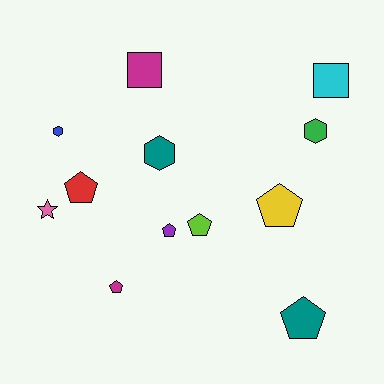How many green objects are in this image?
There is 1 green object.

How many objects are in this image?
There are 12 objects.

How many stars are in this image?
There is 1 star.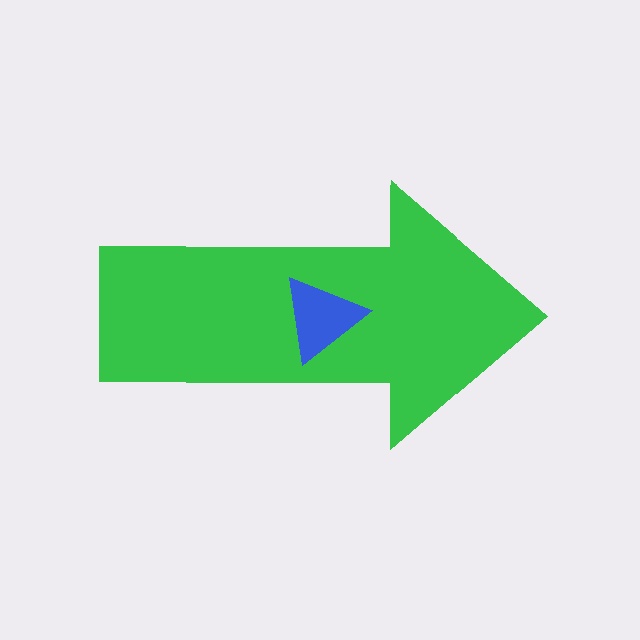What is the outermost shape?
The green arrow.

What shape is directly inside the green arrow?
The blue triangle.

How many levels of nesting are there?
2.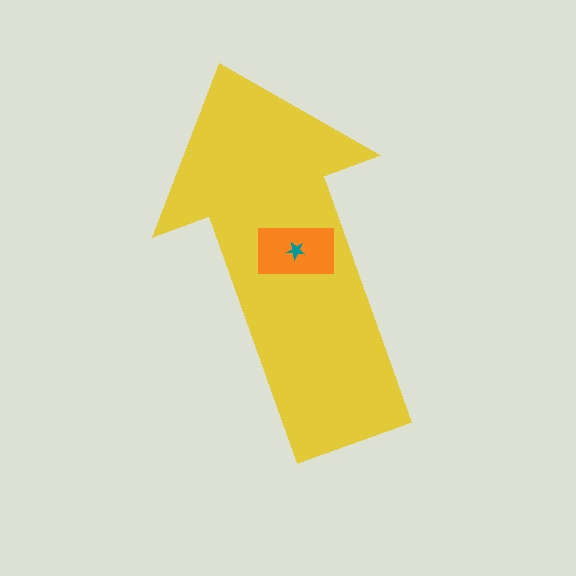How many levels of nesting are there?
3.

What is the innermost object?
The teal star.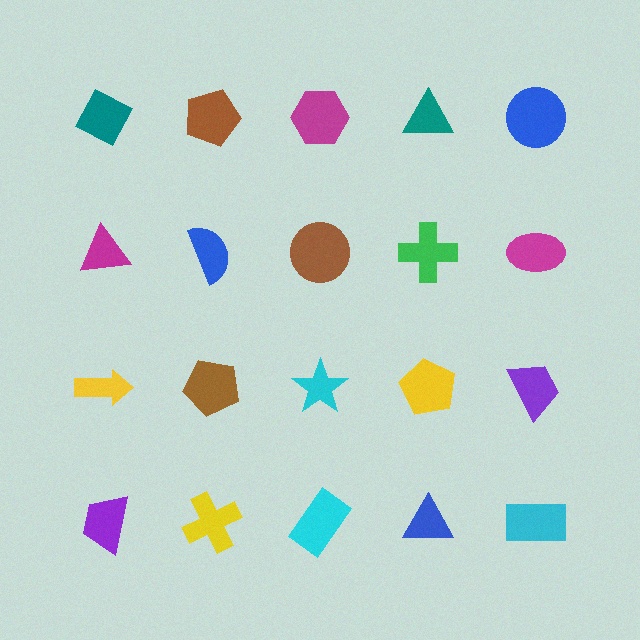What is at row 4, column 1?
A purple trapezoid.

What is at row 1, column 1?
A teal diamond.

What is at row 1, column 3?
A magenta hexagon.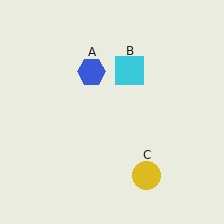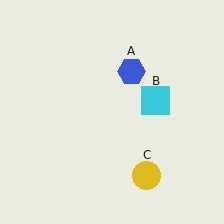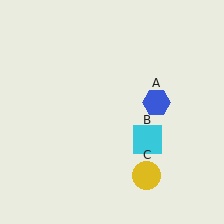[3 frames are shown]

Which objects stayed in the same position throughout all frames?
Yellow circle (object C) remained stationary.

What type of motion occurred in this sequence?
The blue hexagon (object A), cyan square (object B) rotated clockwise around the center of the scene.